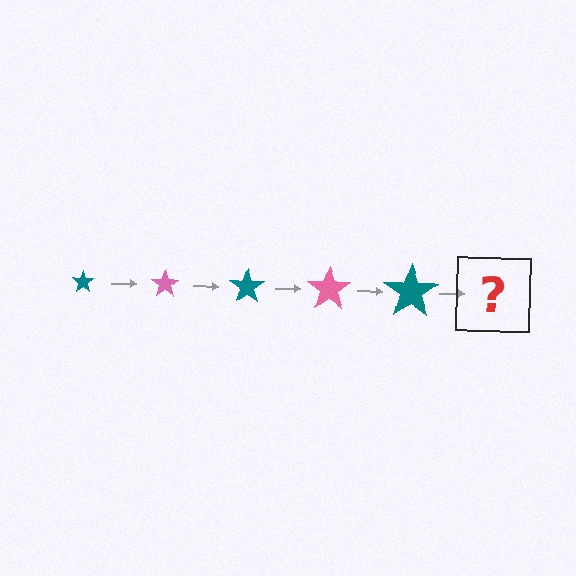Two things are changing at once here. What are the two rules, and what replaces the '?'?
The two rules are that the star grows larger each step and the color cycles through teal and pink. The '?' should be a pink star, larger than the previous one.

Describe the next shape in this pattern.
It should be a pink star, larger than the previous one.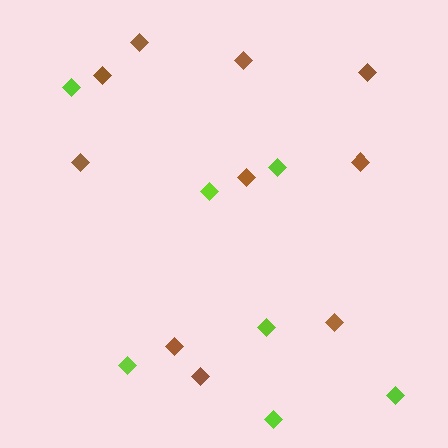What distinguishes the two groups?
There are 2 groups: one group of lime diamonds (7) and one group of brown diamonds (10).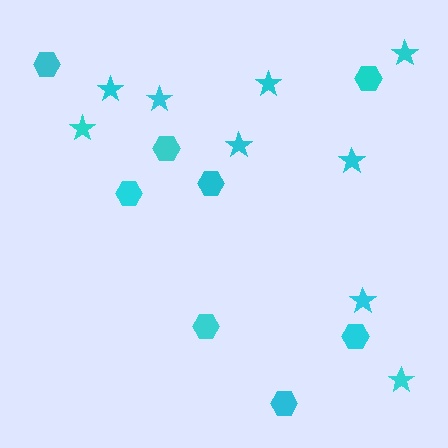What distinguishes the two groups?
There are 2 groups: one group of stars (9) and one group of hexagons (8).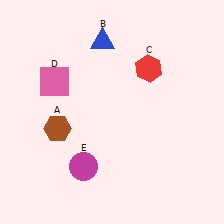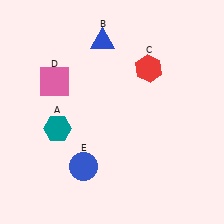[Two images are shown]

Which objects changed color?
A changed from brown to teal. E changed from magenta to blue.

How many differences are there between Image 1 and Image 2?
There are 2 differences between the two images.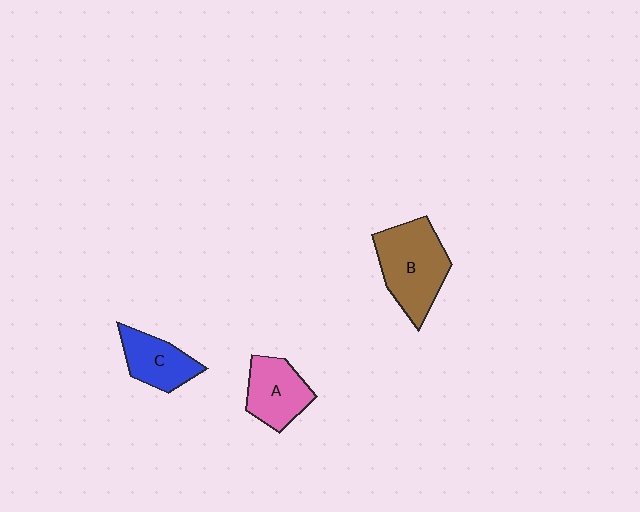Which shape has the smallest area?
Shape C (blue).